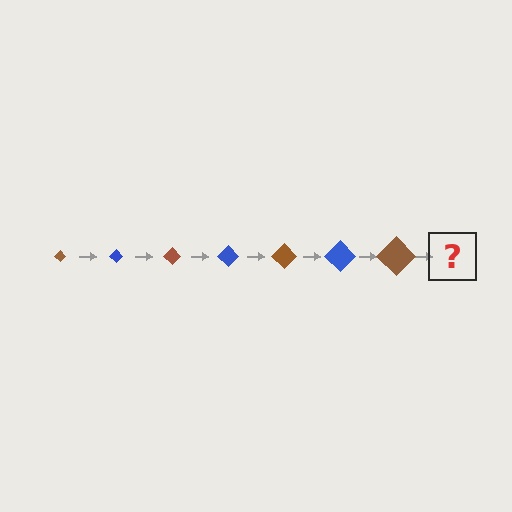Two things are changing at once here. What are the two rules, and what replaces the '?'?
The two rules are that the diamond grows larger each step and the color cycles through brown and blue. The '?' should be a blue diamond, larger than the previous one.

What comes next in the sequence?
The next element should be a blue diamond, larger than the previous one.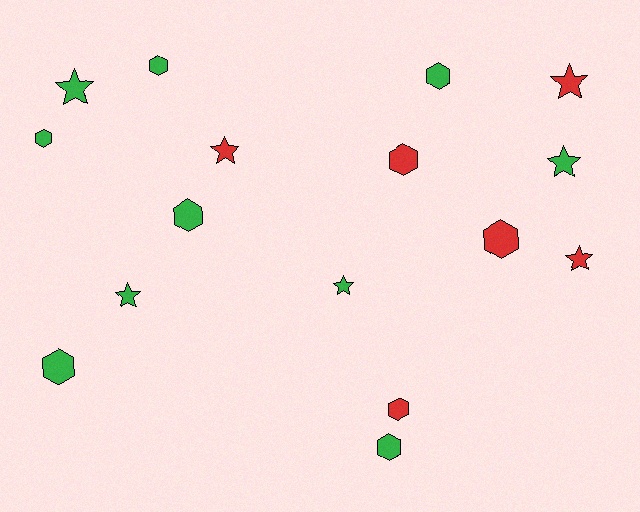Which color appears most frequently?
Green, with 10 objects.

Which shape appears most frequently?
Hexagon, with 9 objects.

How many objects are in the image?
There are 16 objects.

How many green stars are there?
There are 4 green stars.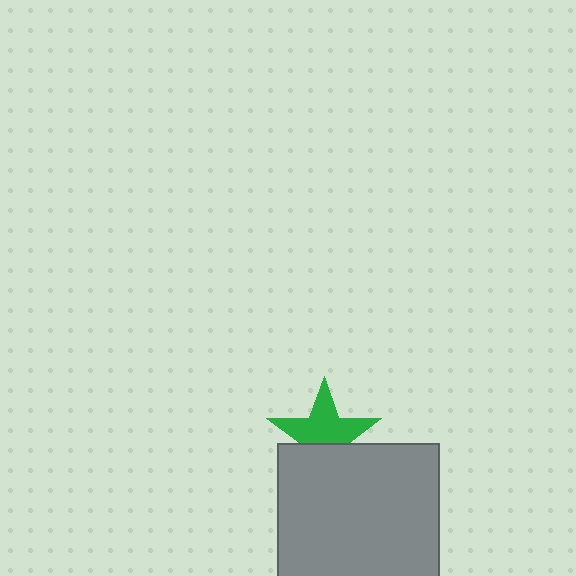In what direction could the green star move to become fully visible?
The green star could move up. That would shift it out from behind the gray square entirely.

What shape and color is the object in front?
The object in front is a gray square.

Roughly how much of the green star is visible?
About half of it is visible (roughly 63%).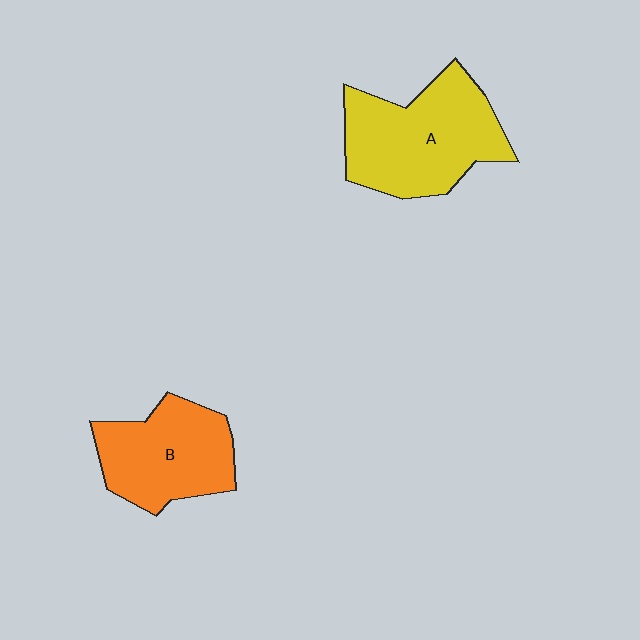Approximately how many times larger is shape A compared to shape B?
Approximately 1.3 times.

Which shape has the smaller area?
Shape B (orange).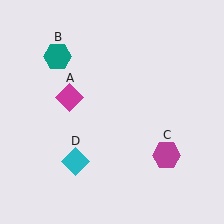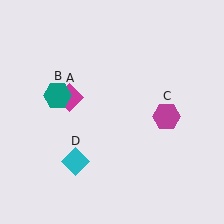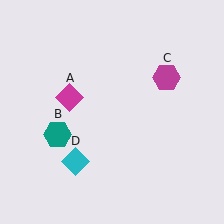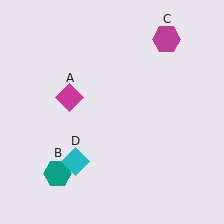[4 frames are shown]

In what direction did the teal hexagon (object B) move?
The teal hexagon (object B) moved down.